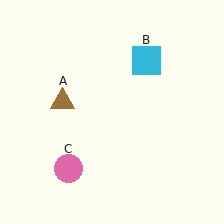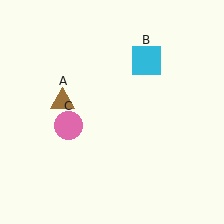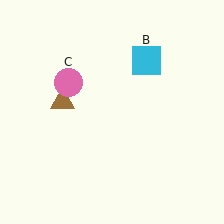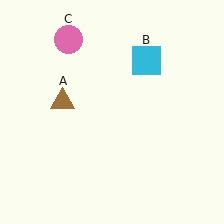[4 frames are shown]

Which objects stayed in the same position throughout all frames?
Brown triangle (object A) and cyan square (object B) remained stationary.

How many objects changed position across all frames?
1 object changed position: pink circle (object C).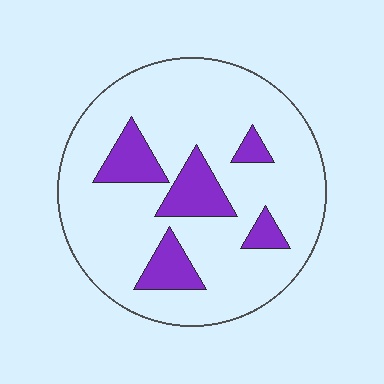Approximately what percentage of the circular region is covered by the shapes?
Approximately 20%.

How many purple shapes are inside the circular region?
5.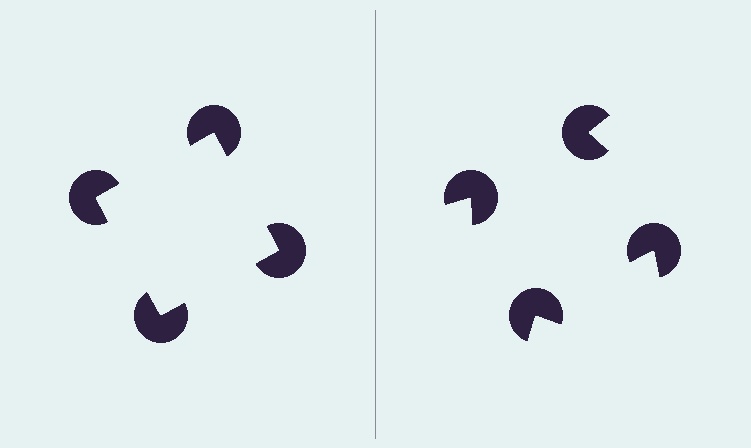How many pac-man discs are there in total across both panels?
8 — 4 on each side.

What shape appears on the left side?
An illusory square.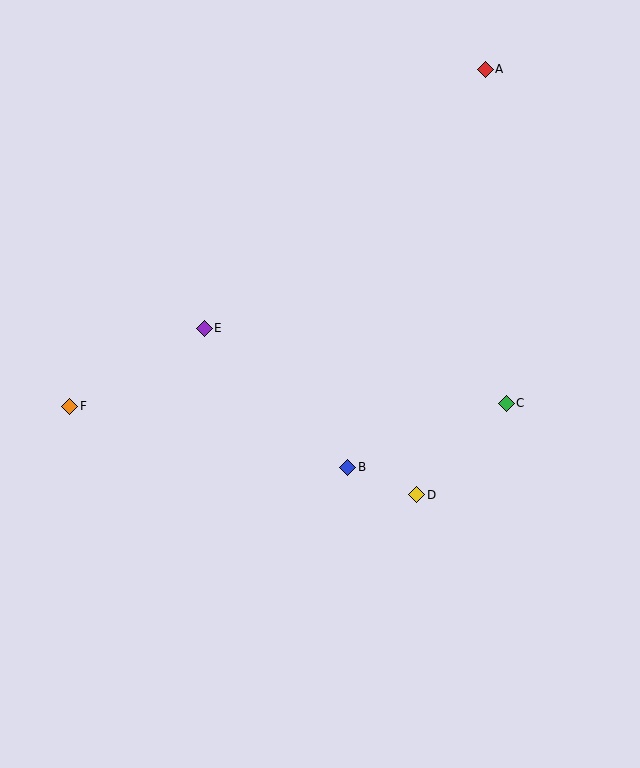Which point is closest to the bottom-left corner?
Point F is closest to the bottom-left corner.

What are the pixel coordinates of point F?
Point F is at (70, 406).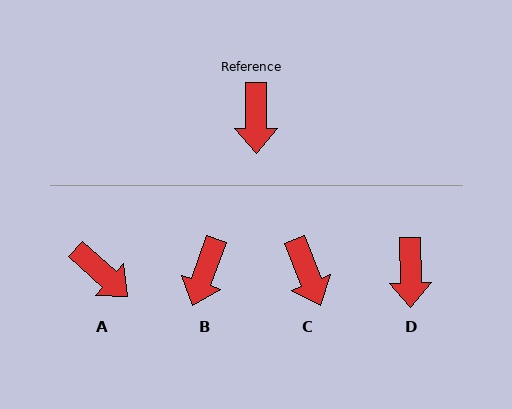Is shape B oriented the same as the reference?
No, it is off by about 20 degrees.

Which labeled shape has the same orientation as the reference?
D.